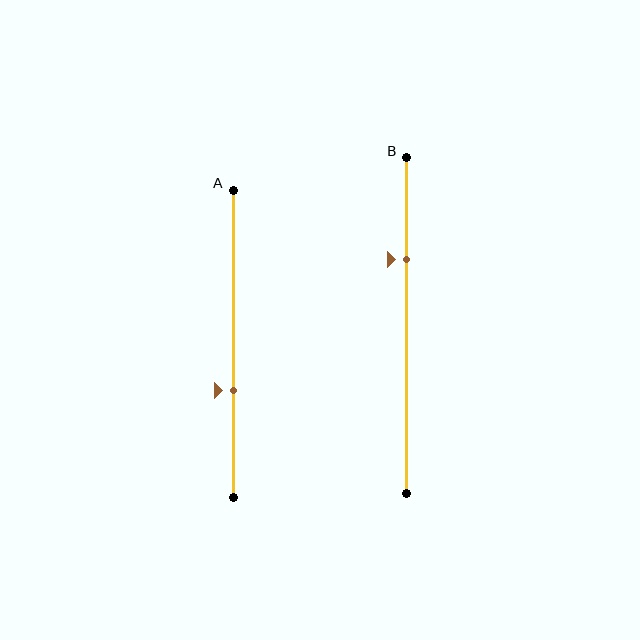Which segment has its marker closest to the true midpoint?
Segment A has its marker closest to the true midpoint.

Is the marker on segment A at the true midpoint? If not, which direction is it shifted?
No, the marker on segment A is shifted downward by about 15% of the segment length.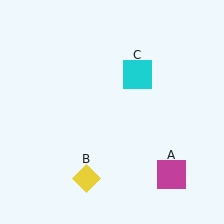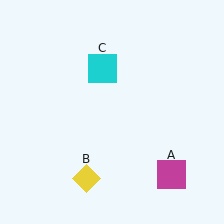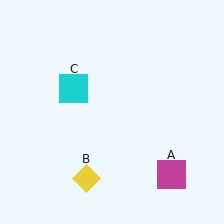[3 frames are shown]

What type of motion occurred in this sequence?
The cyan square (object C) rotated counterclockwise around the center of the scene.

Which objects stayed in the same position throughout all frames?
Magenta square (object A) and yellow diamond (object B) remained stationary.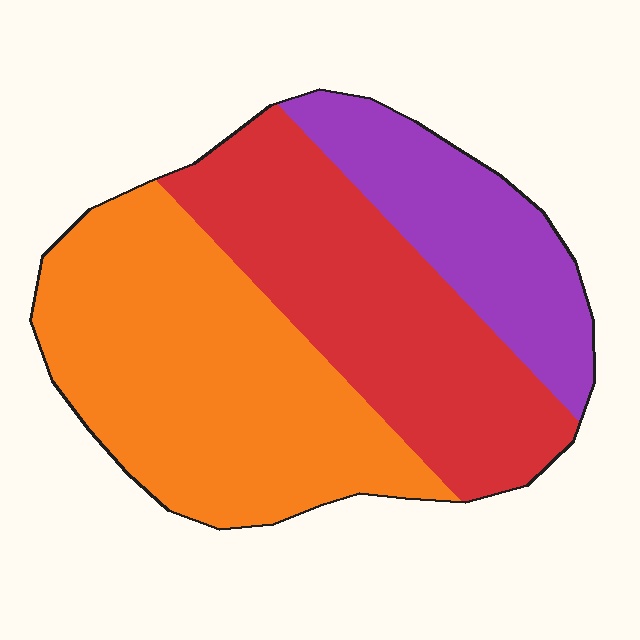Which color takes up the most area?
Orange, at roughly 45%.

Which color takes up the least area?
Purple, at roughly 20%.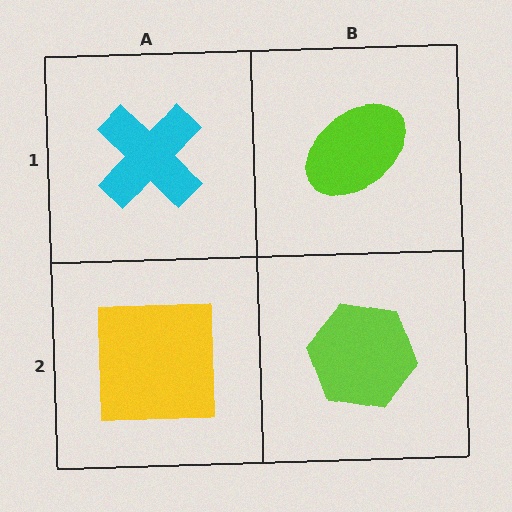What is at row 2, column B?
A lime hexagon.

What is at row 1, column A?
A cyan cross.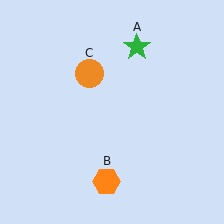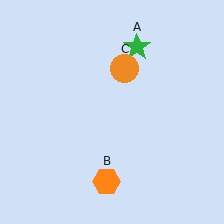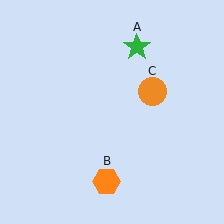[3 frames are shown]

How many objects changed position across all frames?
1 object changed position: orange circle (object C).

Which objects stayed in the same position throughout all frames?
Green star (object A) and orange hexagon (object B) remained stationary.